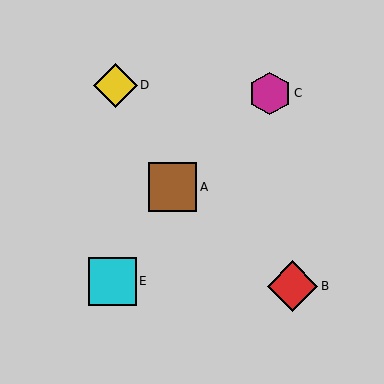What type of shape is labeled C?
Shape C is a magenta hexagon.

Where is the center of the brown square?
The center of the brown square is at (173, 187).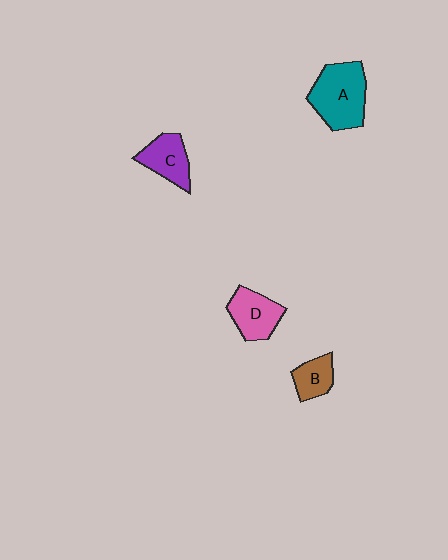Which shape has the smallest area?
Shape B (brown).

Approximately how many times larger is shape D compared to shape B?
Approximately 1.4 times.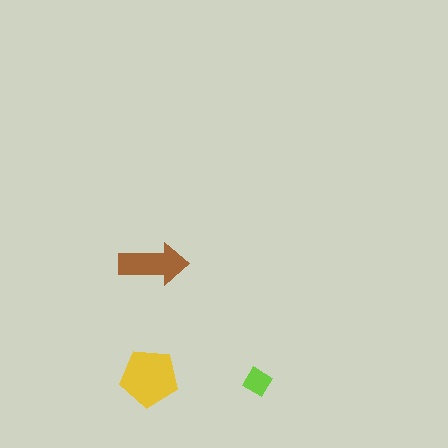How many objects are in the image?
There are 3 objects in the image.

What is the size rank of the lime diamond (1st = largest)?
3rd.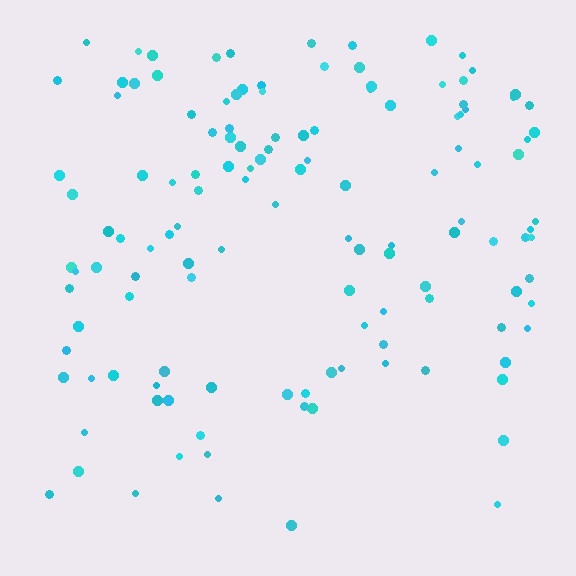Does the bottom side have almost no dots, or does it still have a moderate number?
Still a moderate number, just noticeably fewer than the top.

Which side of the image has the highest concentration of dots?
The top.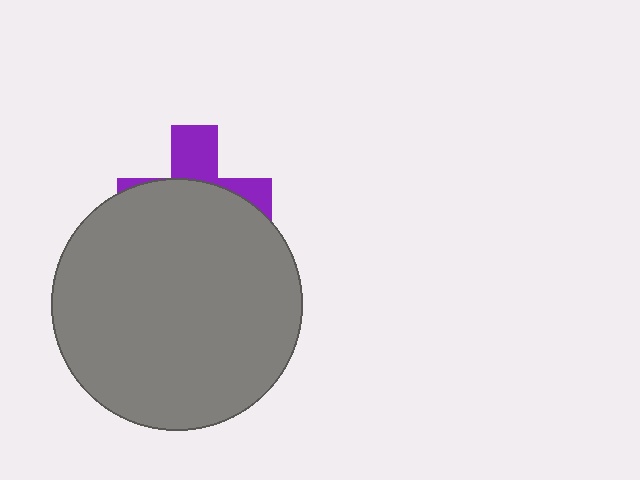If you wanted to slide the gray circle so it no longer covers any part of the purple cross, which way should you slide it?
Slide it down — that is the most direct way to separate the two shapes.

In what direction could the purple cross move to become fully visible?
The purple cross could move up. That would shift it out from behind the gray circle entirely.